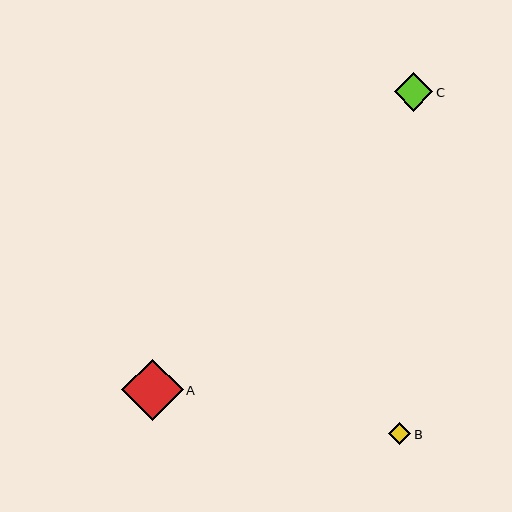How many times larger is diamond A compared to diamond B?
Diamond A is approximately 2.8 times the size of diamond B.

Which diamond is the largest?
Diamond A is the largest with a size of approximately 62 pixels.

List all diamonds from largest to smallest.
From largest to smallest: A, C, B.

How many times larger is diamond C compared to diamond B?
Diamond C is approximately 1.8 times the size of diamond B.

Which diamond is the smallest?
Diamond B is the smallest with a size of approximately 22 pixels.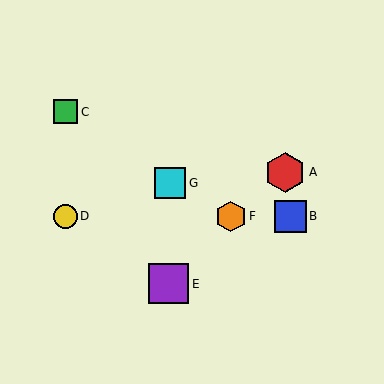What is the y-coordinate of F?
Object F is at y≈216.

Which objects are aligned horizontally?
Objects B, D, F are aligned horizontally.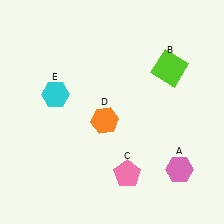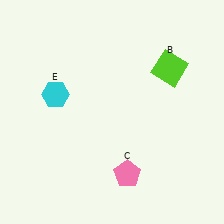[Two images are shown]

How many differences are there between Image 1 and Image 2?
There are 2 differences between the two images.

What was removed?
The orange hexagon (D), the pink hexagon (A) were removed in Image 2.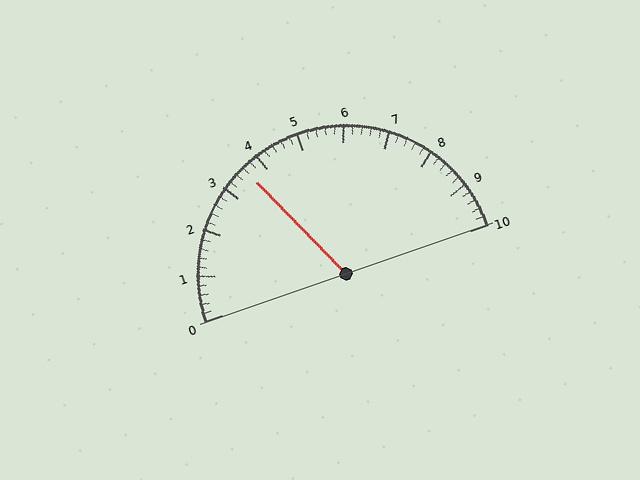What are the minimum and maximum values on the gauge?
The gauge ranges from 0 to 10.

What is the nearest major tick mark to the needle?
The nearest major tick mark is 4.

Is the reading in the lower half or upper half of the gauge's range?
The reading is in the lower half of the range (0 to 10).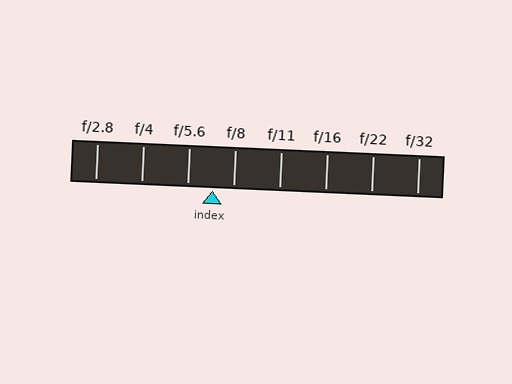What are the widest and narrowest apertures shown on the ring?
The widest aperture shown is f/2.8 and the narrowest is f/32.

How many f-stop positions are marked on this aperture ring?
There are 8 f-stop positions marked.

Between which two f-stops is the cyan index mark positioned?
The index mark is between f/5.6 and f/8.